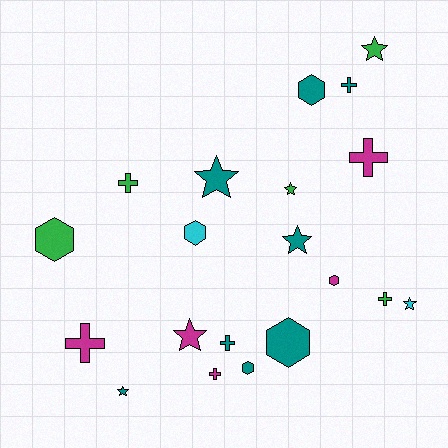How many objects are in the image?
There are 20 objects.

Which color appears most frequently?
Teal, with 8 objects.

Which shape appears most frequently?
Cross, with 7 objects.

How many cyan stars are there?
There is 1 cyan star.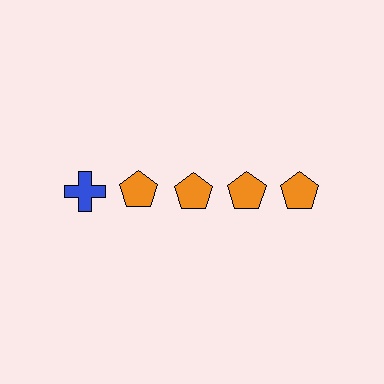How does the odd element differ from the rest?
It differs in both color (blue instead of orange) and shape (cross instead of pentagon).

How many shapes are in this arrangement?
There are 5 shapes arranged in a grid pattern.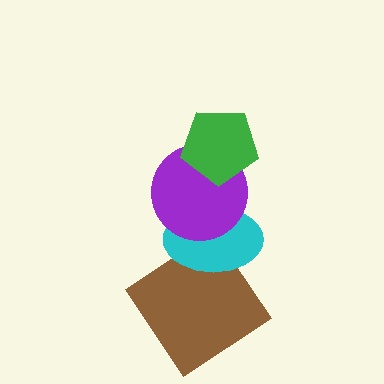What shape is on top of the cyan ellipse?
The purple circle is on top of the cyan ellipse.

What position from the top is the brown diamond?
The brown diamond is 4th from the top.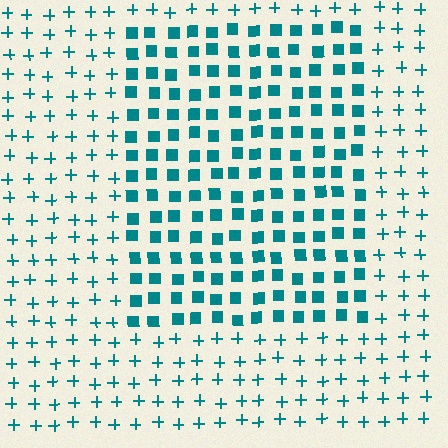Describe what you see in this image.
The image is filled with small teal elements arranged in a uniform grid. A rectangle-shaped region contains squares, while the surrounding area contains plus signs. The boundary is defined purely by the change in element shape.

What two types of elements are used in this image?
The image uses squares inside the rectangle region and plus signs outside it.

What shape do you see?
I see a rectangle.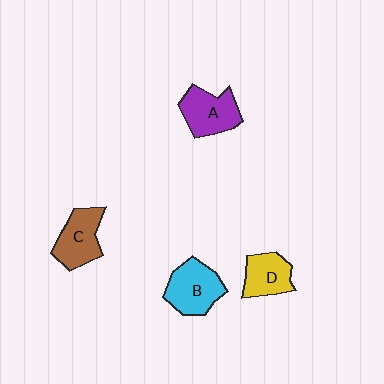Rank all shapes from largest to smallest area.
From largest to smallest: B (cyan), A (purple), C (brown), D (yellow).